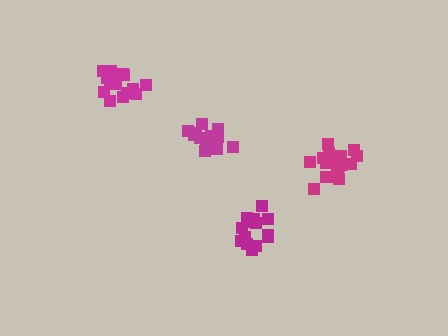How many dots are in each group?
Group 1: 13 dots, Group 2: 17 dots, Group 3: 15 dots, Group 4: 19 dots (64 total).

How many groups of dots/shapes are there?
There are 4 groups.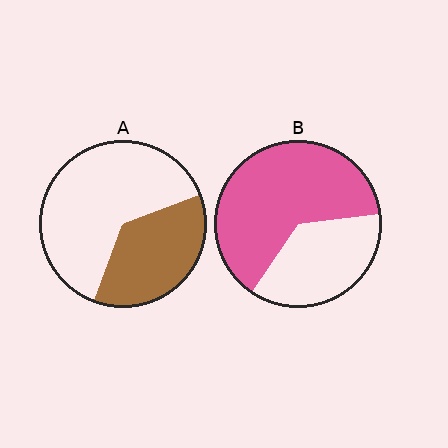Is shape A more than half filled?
No.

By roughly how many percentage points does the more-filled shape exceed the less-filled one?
By roughly 25 percentage points (B over A).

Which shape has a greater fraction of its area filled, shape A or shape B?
Shape B.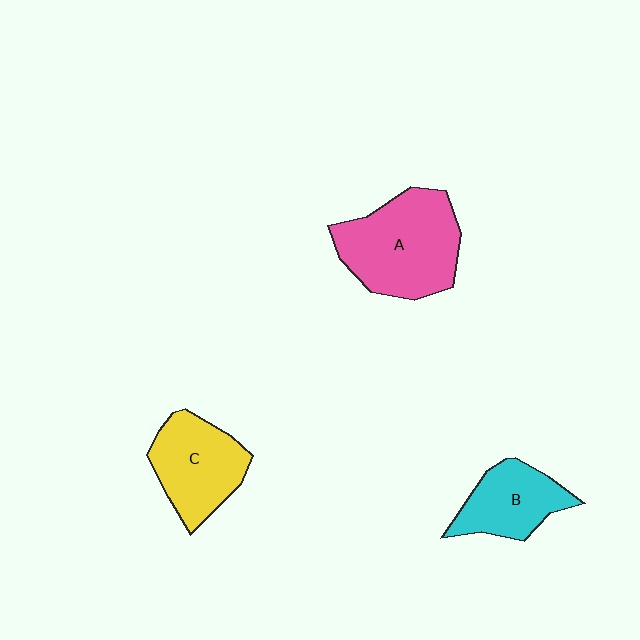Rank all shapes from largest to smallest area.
From largest to smallest: A (pink), C (yellow), B (cyan).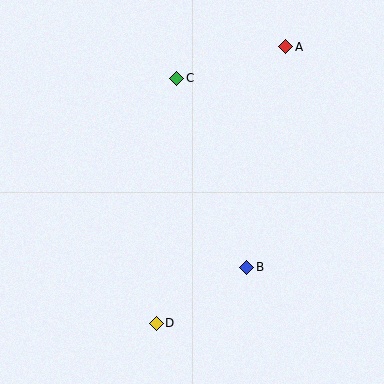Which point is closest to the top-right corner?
Point A is closest to the top-right corner.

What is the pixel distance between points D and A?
The distance between D and A is 306 pixels.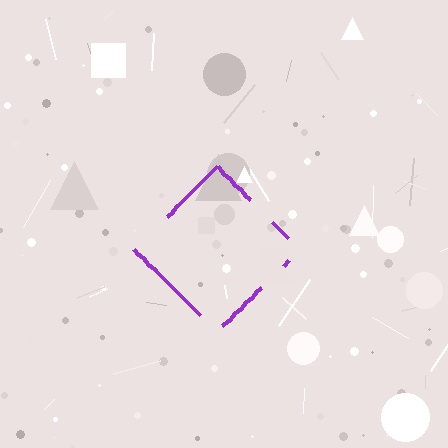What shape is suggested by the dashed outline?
The dashed outline suggests a diamond.